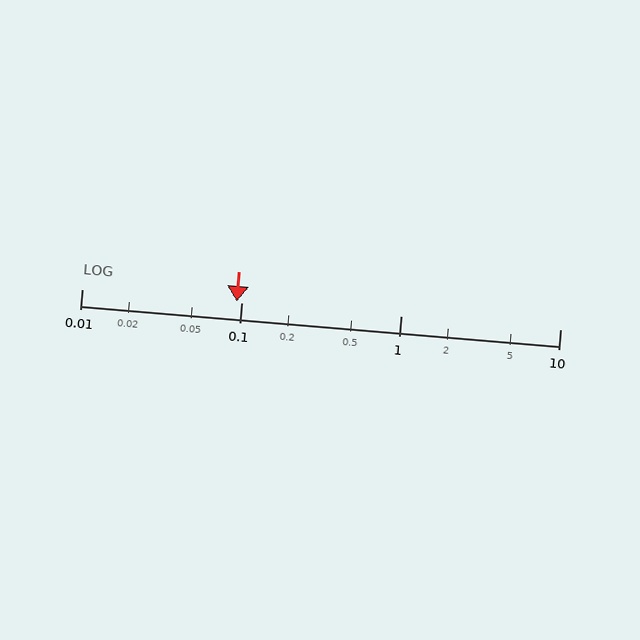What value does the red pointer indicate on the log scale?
The pointer indicates approximately 0.094.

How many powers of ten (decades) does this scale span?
The scale spans 3 decades, from 0.01 to 10.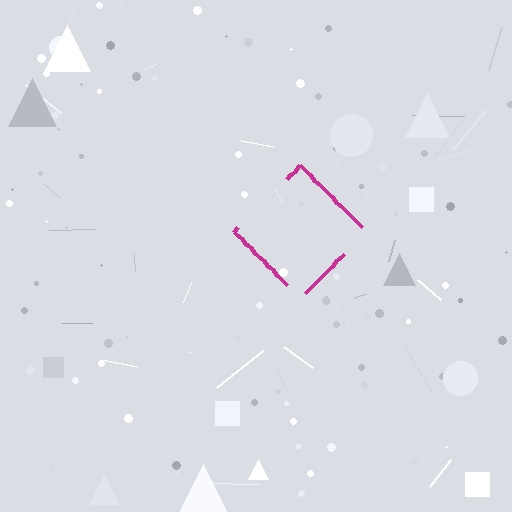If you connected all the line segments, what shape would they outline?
They would outline a diamond.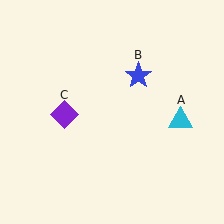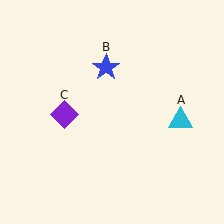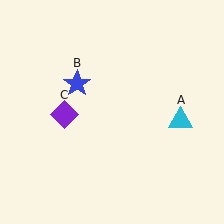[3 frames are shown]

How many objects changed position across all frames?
1 object changed position: blue star (object B).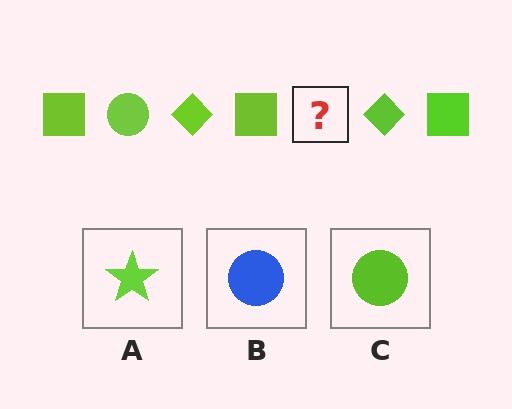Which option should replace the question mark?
Option C.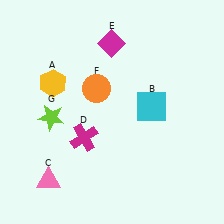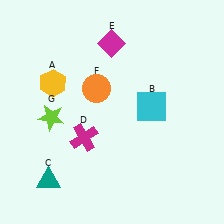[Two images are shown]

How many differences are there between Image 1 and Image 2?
There is 1 difference between the two images.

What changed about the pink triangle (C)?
In Image 1, C is pink. In Image 2, it changed to teal.